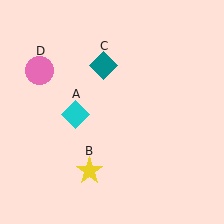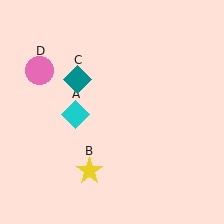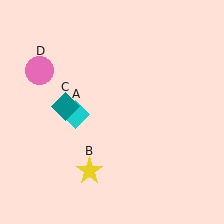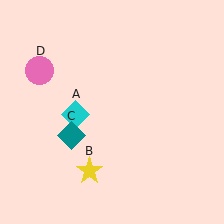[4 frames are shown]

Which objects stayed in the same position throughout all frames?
Cyan diamond (object A) and yellow star (object B) and pink circle (object D) remained stationary.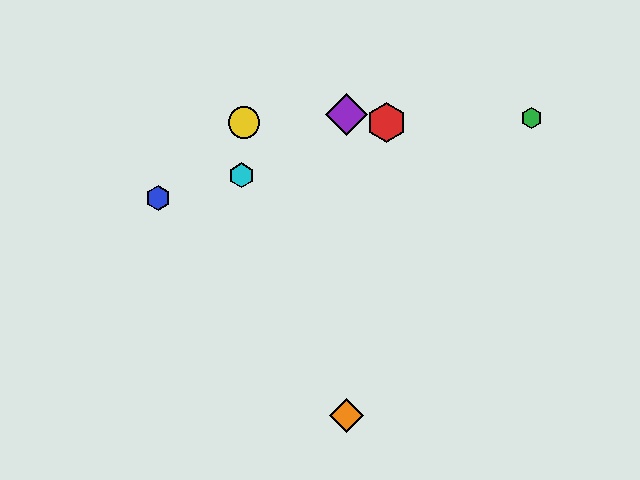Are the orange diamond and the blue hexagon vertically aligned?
No, the orange diamond is at x≈347 and the blue hexagon is at x≈158.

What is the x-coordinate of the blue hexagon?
The blue hexagon is at x≈158.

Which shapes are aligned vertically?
The purple diamond, the orange diamond are aligned vertically.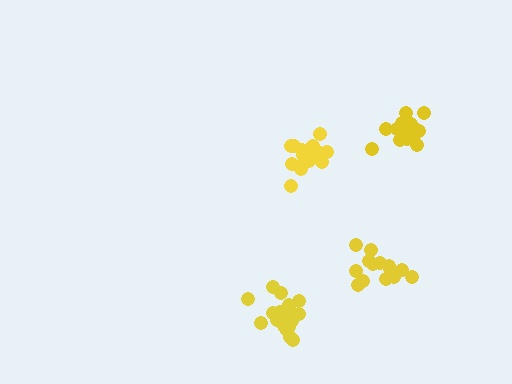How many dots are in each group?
Group 1: 15 dots, Group 2: 20 dots, Group 3: 18 dots, Group 4: 15 dots (68 total).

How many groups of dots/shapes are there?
There are 4 groups.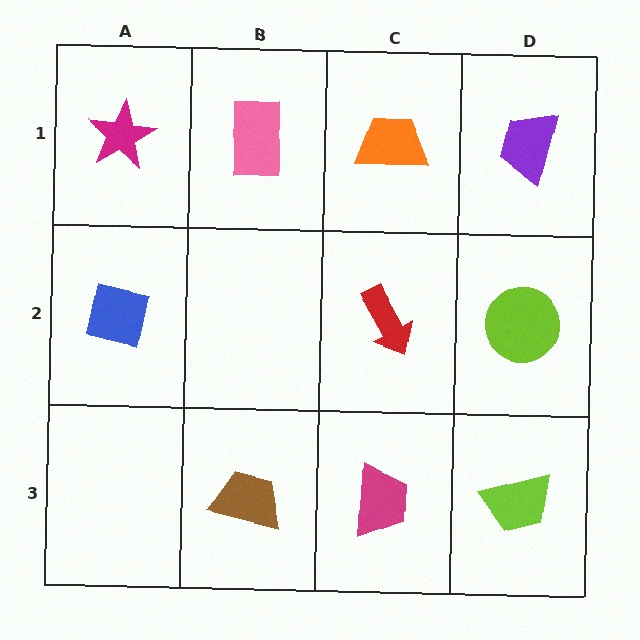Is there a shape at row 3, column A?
No, that cell is empty.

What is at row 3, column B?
A brown trapezoid.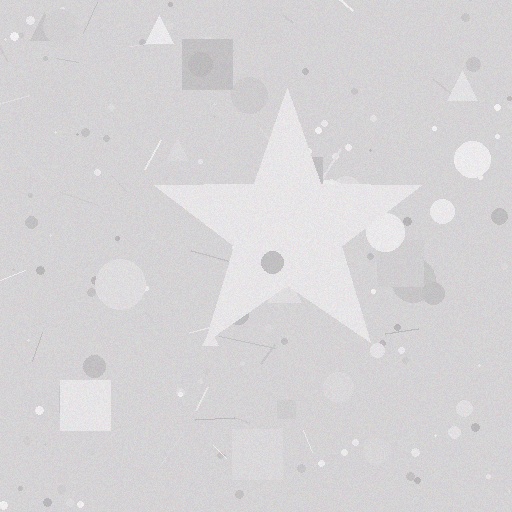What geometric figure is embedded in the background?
A star is embedded in the background.